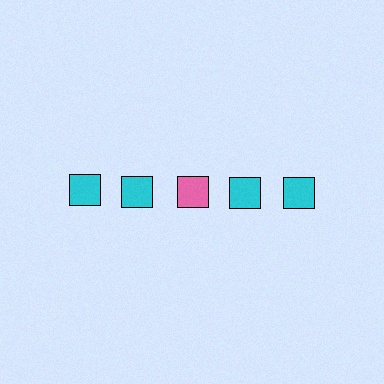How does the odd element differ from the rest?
It has a different color: pink instead of cyan.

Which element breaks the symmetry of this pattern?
The pink square in the top row, center column breaks the symmetry. All other shapes are cyan squares.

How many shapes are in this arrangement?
There are 5 shapes arranged in a grid pattern.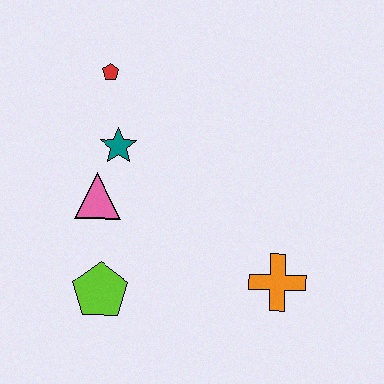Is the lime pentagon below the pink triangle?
Yes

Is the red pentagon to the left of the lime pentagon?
No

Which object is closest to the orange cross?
The lime pentagon is closest to the orange cross.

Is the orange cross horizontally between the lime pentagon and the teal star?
No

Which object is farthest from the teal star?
The orange cross is farthest from the teal star.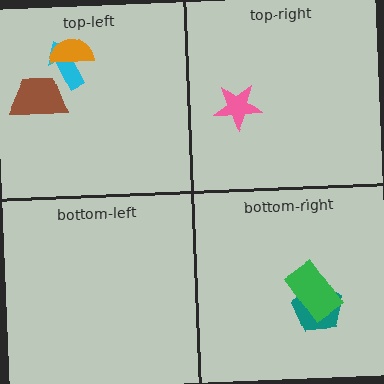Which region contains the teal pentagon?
The bottom-right region.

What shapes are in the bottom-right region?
The teal pentagon, the green rectangle.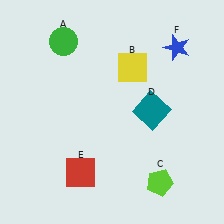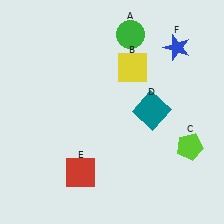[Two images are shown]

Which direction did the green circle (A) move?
The green circle (A) moved right.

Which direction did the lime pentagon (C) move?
The lime pentagon (C) moved up.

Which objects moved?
The objects that moved are: the green circle (A), the lime pentagon (C).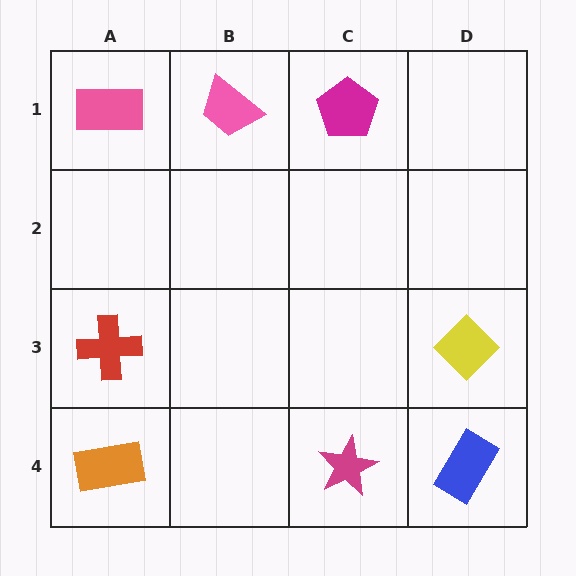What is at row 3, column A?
A red cross.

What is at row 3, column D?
A yellow diamond.